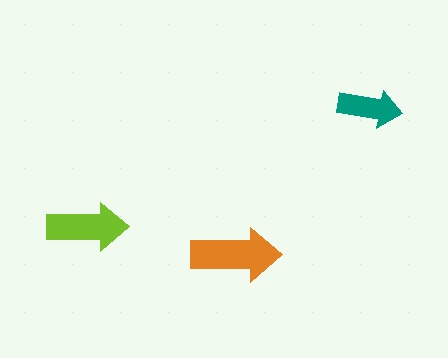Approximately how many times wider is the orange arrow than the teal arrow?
About 1.5 times wider.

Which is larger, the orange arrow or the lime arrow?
The orange one.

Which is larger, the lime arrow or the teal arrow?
The lime one.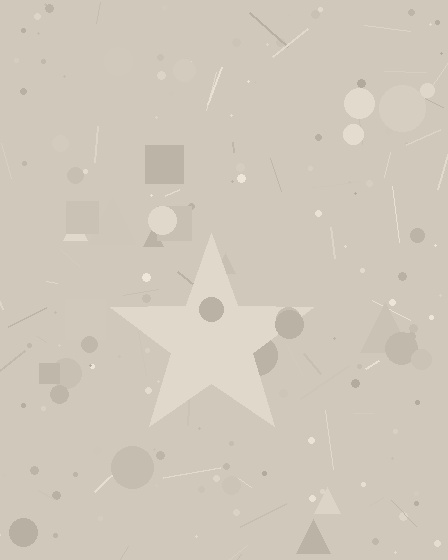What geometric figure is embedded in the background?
A star is embedded in the background.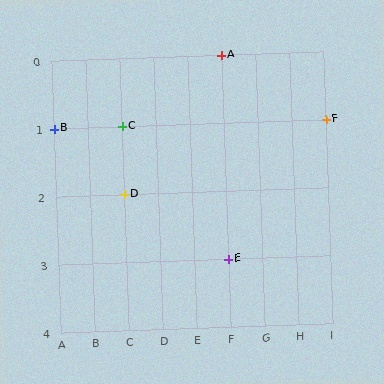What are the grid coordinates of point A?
Point A is at grid coordinates (F, 0).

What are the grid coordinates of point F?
Point F is at grid coordinates (I, 1).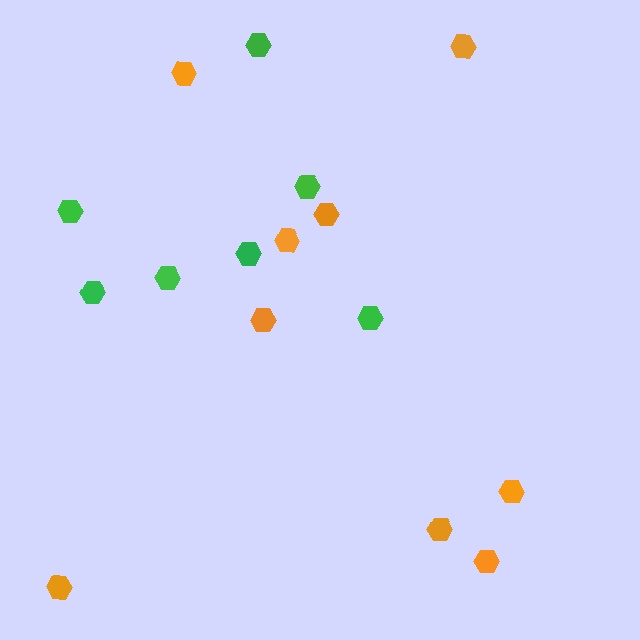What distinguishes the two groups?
There are 2 groups: one group of green hexagons (7) and one group of orange hexagons (9).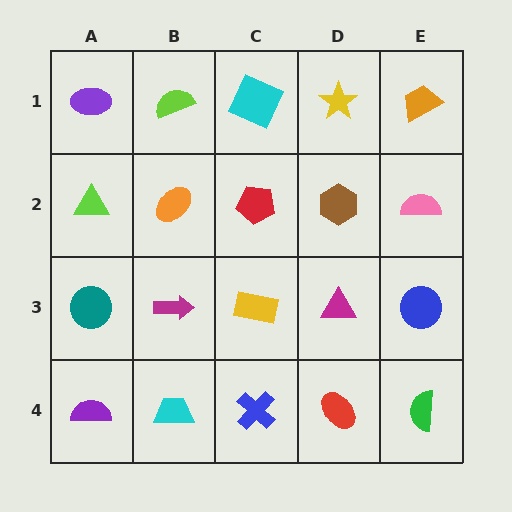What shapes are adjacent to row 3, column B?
An orange ellipse (row 2, column B), a cyan trapezoid (row 4, column B), a teal circle (row 3, column A), a yellow rectangle (row 3, column C).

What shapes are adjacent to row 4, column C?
A yellow rectangle (row 3, column C), a cyan trapezoid (row 4, column B), a red ellipse (row 4, column D).